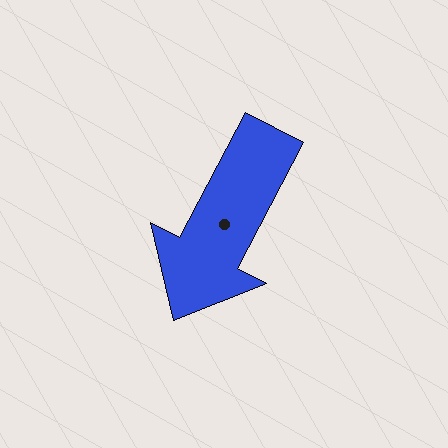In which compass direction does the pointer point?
Southwest.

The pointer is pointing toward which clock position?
Roughly 7 o'clock.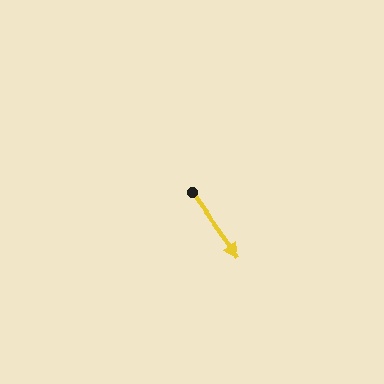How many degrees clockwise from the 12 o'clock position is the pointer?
Approximately 144 degrees.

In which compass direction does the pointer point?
Southeast.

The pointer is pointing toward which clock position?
Roughly 5 o'clock.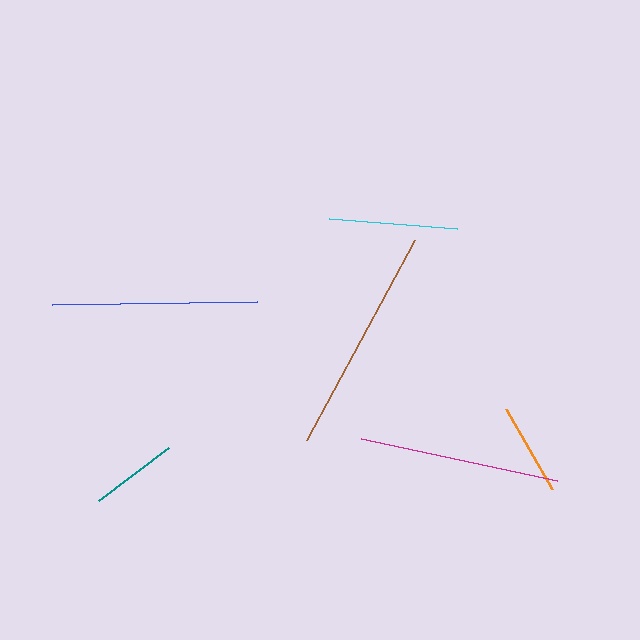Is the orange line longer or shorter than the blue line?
The blue line is longer than the orange line.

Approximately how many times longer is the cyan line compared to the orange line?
The cyan line is approximately 1.4 times the length of the orange line.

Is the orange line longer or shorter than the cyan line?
The cyan line is longer than the orange line.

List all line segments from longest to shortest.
From longest to shortest: brown, blue, magenta, cyan, orange, teal.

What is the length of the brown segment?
The brown segment is approximately 227 pixels long.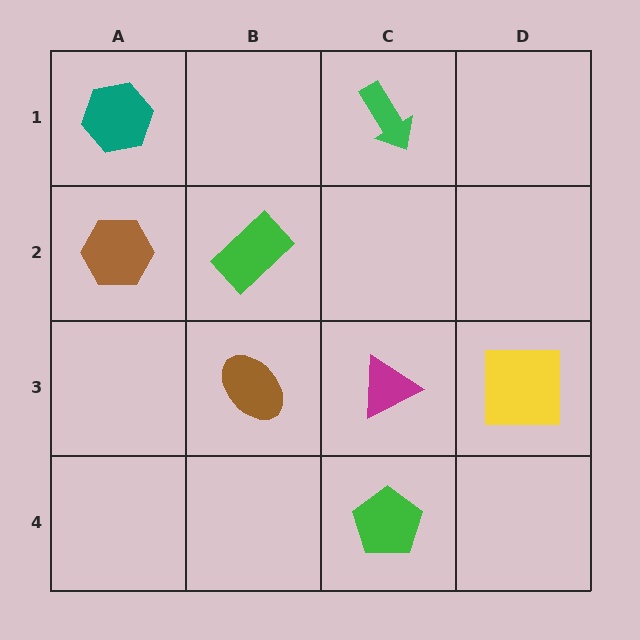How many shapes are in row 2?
2 shapes.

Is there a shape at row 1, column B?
No, that cell is empty.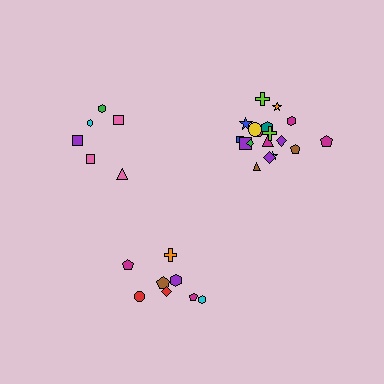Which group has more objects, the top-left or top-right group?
The top-right group.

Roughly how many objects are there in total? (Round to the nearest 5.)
Roughly 30 objects in total.